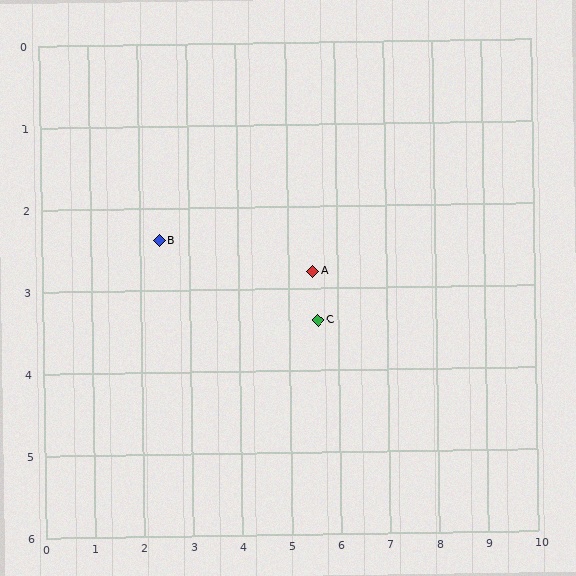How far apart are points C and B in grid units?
Points C and B are about 3.4 grid units apart.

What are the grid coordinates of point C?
Point C is at approximately (5.6, 3.4).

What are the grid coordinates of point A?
Point A is at approximately (5.5, 2.8).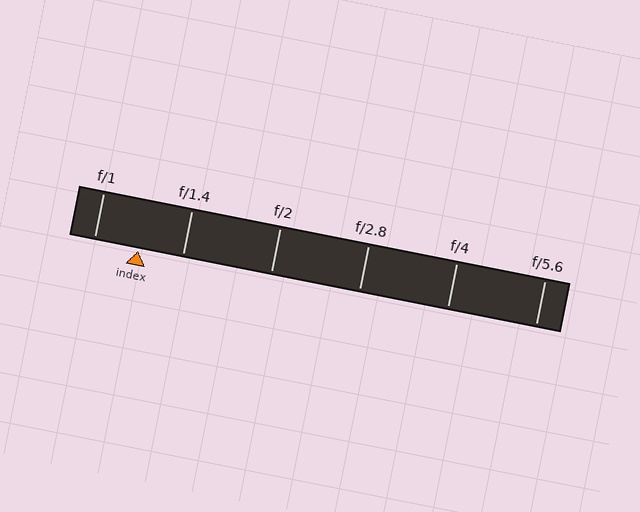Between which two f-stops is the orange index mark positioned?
The index mark is between f/1 and f/1.4.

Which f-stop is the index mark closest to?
The index mark is closest to f/1.4.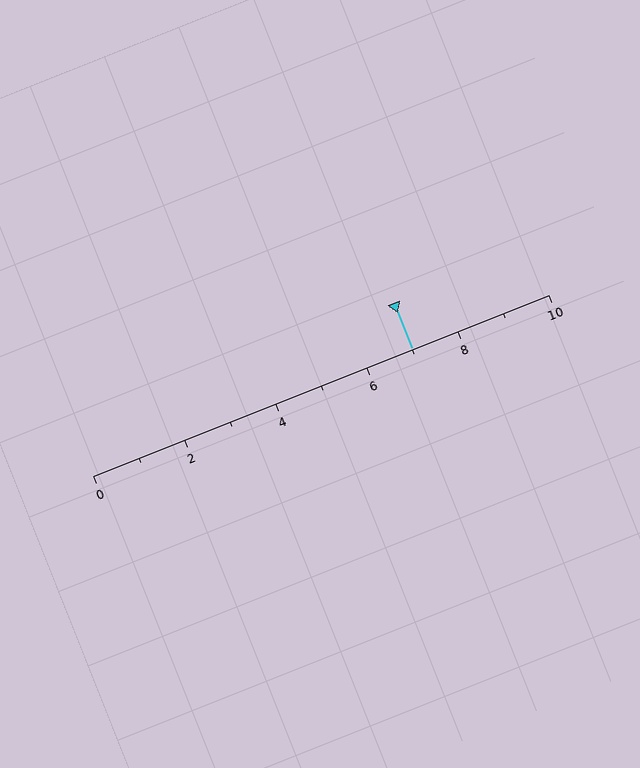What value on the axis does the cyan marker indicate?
The marker indicates approximately 7.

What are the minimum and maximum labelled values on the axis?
The axis runs from 0 to 10.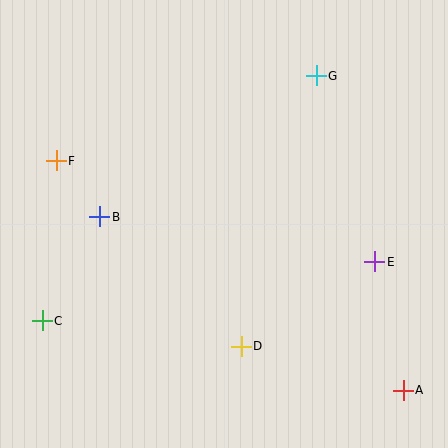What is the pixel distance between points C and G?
The distance between C and G is 368 pixels.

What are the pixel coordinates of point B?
Point B is at (100, 217).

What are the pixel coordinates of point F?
Point F is at (56, 161).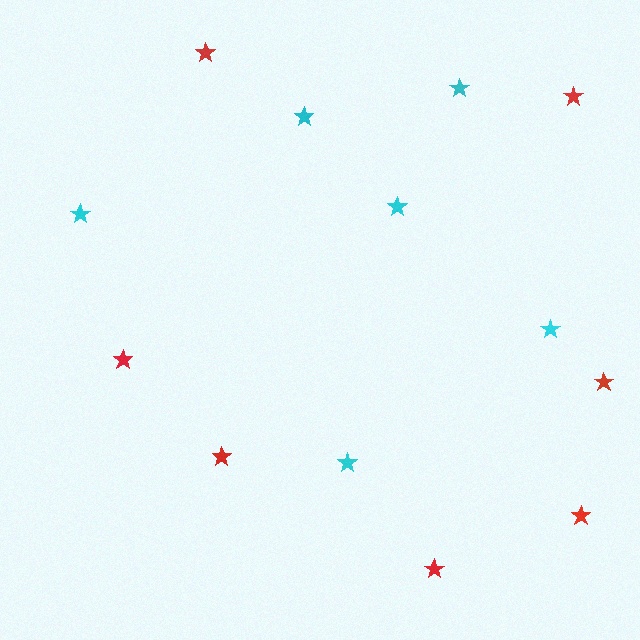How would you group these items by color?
There are 2 groups: one group of red stars (7) and one group of cyan stars (6).